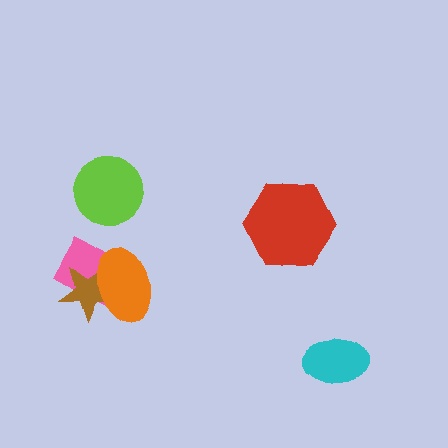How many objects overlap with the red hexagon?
0 objects overlap with the red hexagon.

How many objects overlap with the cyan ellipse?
0 objects overlap with the cyan ellipse.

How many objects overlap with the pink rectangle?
2 objects overlap with the pink rectangle.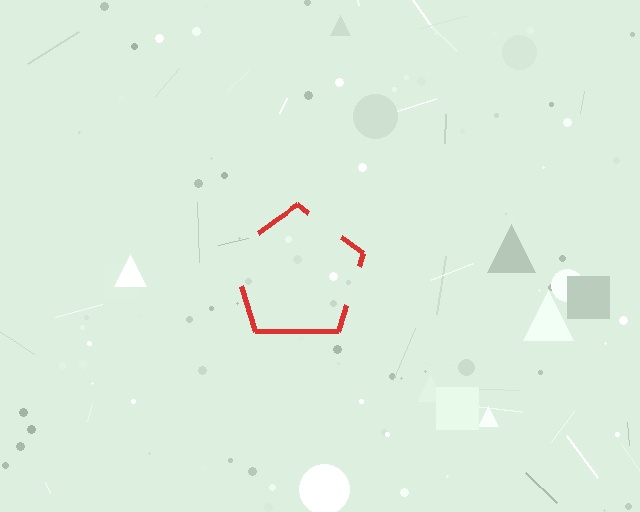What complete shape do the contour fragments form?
The contour fragments form a pentagon.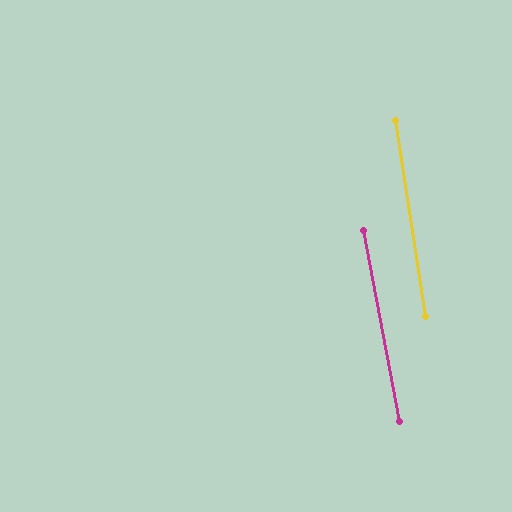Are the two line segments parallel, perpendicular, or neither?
Parallel — their directions differ by only 1.9°.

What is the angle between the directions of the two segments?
Approximately 2 degrees.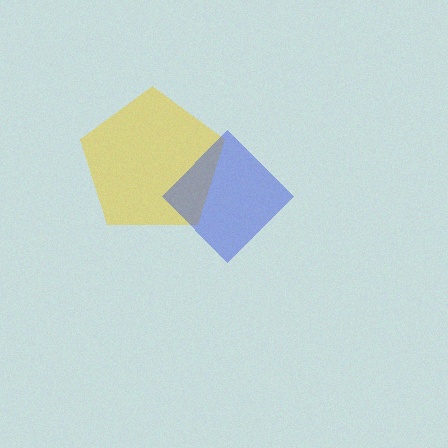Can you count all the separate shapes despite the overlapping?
Yes, there are 2 separate shapes.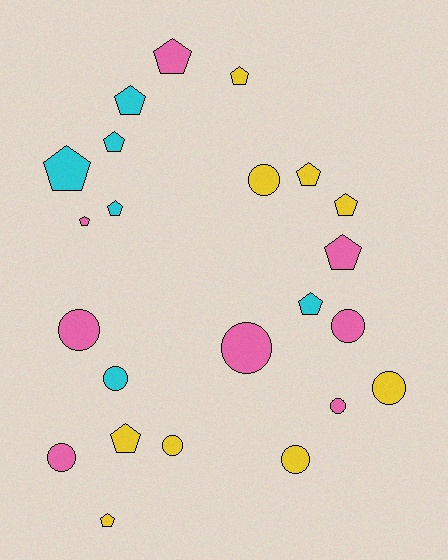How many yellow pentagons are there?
There are 5 yellow pentagons.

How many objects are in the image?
There are 23 objects.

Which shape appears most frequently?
Pentagon, with 13 objects.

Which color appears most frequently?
Yellow, with 9 objects.